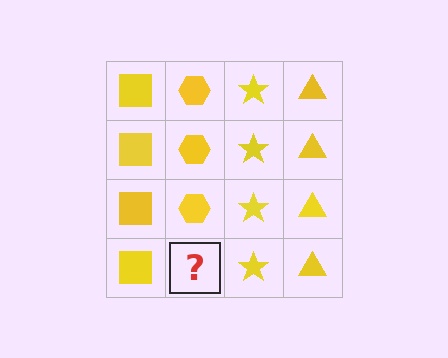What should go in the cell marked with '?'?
The missing cell should contain a yellow hexagon.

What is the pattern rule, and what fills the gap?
The rule is that each column has a consistent shape. The gap should be filled with a yellow hexagon.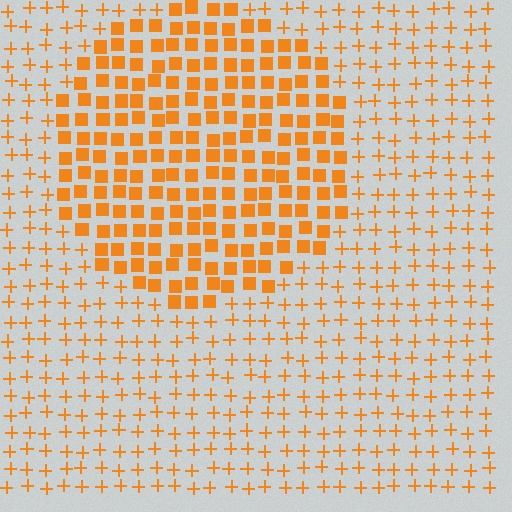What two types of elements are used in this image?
The image uses squares inside the circle region and plus signs outside it.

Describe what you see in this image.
The image is filled with small orange elements arranged in a uniform grid. A circle-shaped region contains squares, while the surrounding area contains plus signs. The boundary is defined purely by the change in element shape.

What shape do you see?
I see a circle.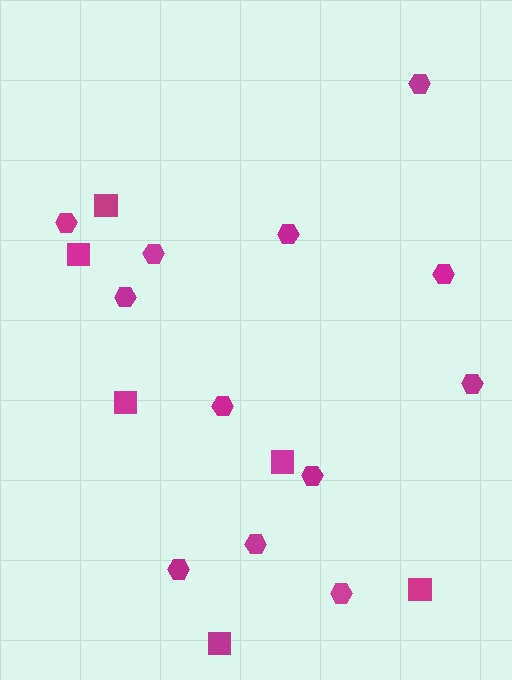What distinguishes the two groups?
There are 2 groups: one group of hexagons (12) and one group of squares (6).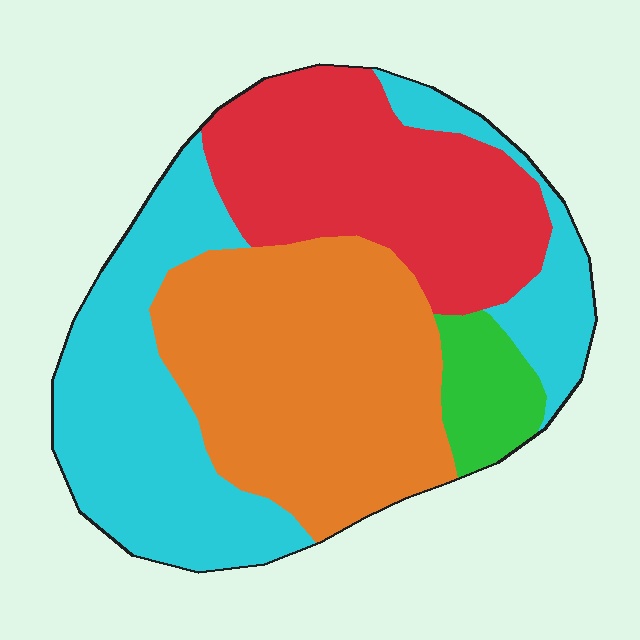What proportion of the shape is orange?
Orange covers 34% of the shape.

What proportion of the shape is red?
Red covers roughly 25% of the shape.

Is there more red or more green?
Red.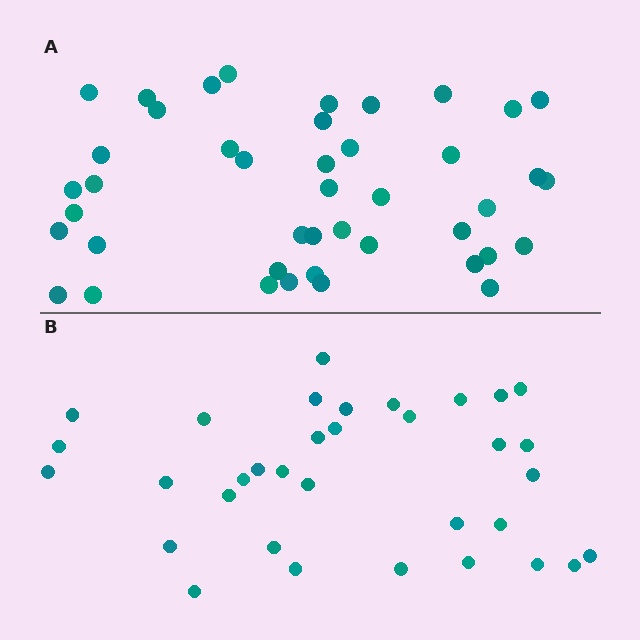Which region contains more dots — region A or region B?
Region A (the top region) has more dots.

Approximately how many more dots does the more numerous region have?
Region A has roughly 8 or so more dots than region B.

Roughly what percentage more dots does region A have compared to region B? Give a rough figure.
About 25% more.